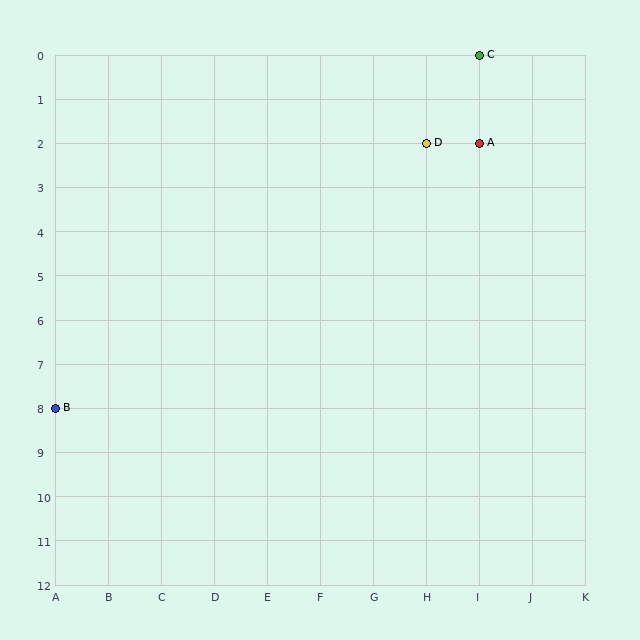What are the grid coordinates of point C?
Point C is at grid coordinates (I, 0).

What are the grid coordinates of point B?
Point B is at grid coordinates (A, 8).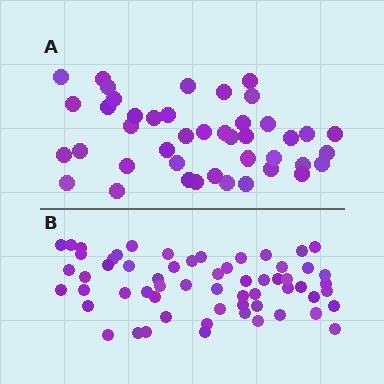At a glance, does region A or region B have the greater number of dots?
Region B (the bottom region) has more dots.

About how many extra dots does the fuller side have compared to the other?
Region B has approximately 15 more dots than region A.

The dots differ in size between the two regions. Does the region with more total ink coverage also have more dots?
No. Region A has more total ink coverage because its dots are larger, but region B actually contains more individual dots. Total area can be misleading — the number of items is what matters here.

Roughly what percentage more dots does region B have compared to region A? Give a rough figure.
About 40% more.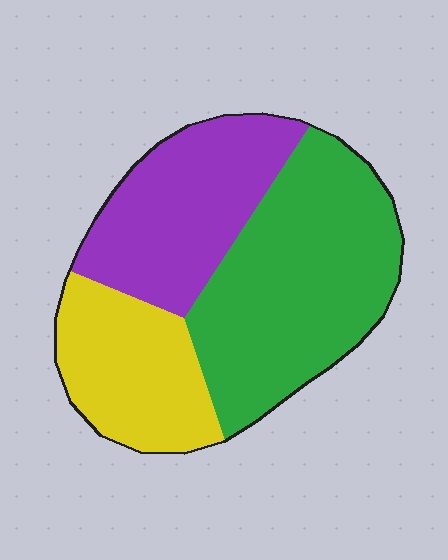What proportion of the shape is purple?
Purple covers roughly 30% of the shape.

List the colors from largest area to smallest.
From largest to smallest: green, purple, yellow.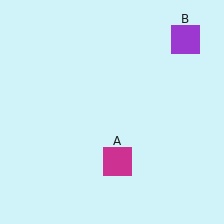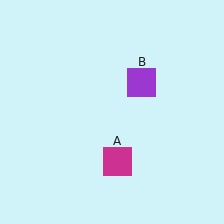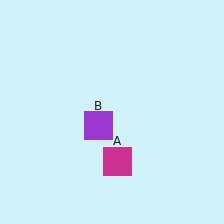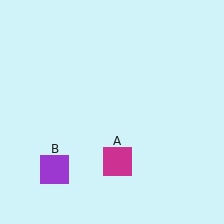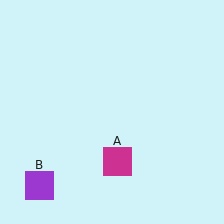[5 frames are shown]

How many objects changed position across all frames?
1 object changed position: purple square (object B).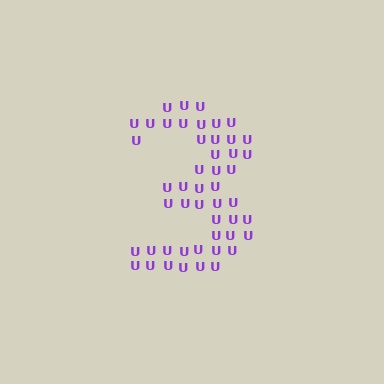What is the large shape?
The large shape is the digit 3.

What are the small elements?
The small elements are letter U's.